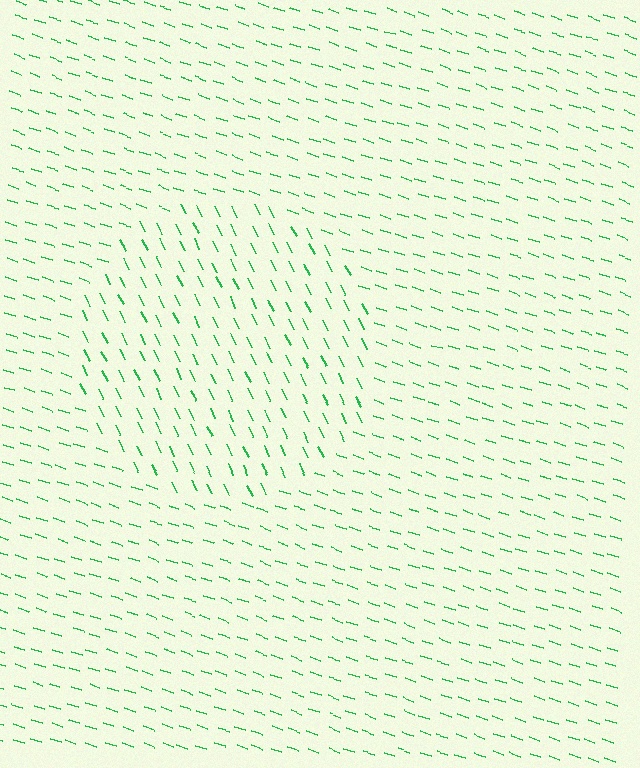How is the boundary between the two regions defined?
The boundary is defined purely by a change in line orientation (approximately 45 degrees difference). All lines are the same color and thickness.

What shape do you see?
I see a circle.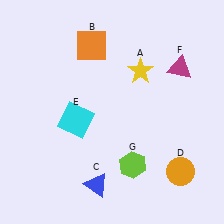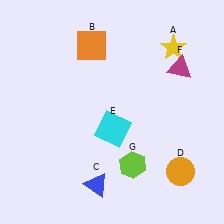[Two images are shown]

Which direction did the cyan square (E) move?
The cyan square (E) moved right.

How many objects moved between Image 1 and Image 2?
2 objects moved between the two images.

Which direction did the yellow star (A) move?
The yellow star (A) moved right.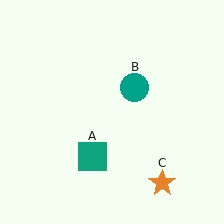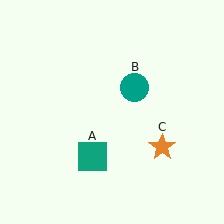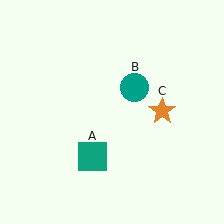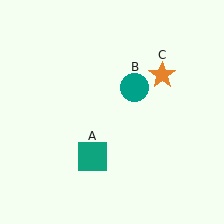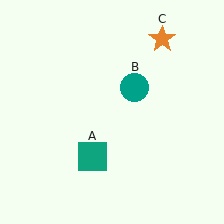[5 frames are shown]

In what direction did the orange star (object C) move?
The orange star (object C) moved up.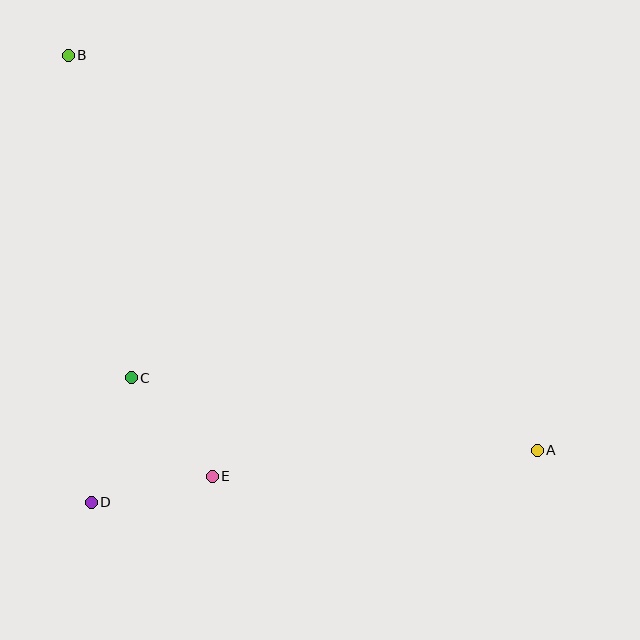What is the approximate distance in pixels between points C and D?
The distance between C and D is approximately 131 pixels.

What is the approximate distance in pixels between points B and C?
The distance between B and C is approximately 328 pixels.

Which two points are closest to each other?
Points D and E are closest to each other.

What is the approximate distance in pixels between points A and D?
The distance between A and D is approximately 449 pixels.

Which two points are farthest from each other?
Points A and B are farthest from each other.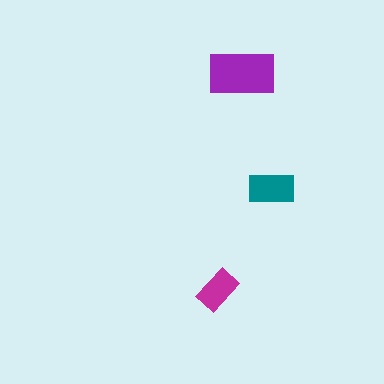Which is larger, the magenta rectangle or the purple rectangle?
The purple one.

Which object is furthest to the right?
The teal rectangle is rightmost.